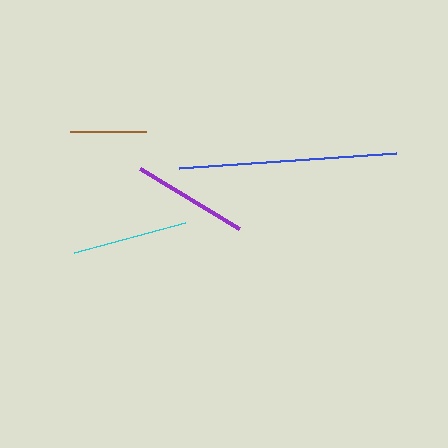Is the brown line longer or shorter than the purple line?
The purple line is longer than the brown line.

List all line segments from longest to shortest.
From longest to shortest: blue, purple, cyan, brown.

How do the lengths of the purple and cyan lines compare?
The purple and cyan lines are approximately the same length.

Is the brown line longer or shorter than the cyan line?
The cyan line is longer than the brown line.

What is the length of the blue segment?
The blue segment is approximately 217 pixels long.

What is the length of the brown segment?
The brown segment is approximately 76 pixels long.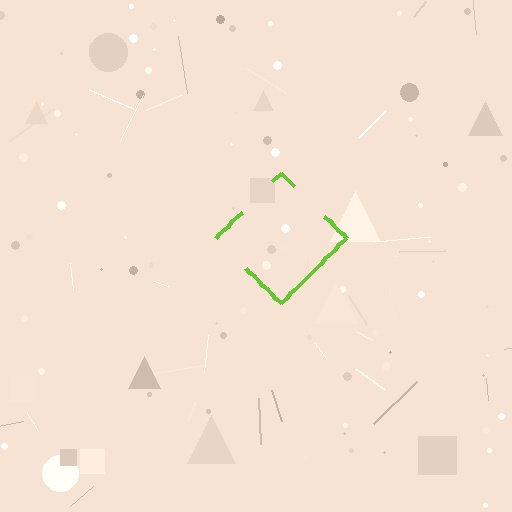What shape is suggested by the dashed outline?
The dashed outline suggests a diamond.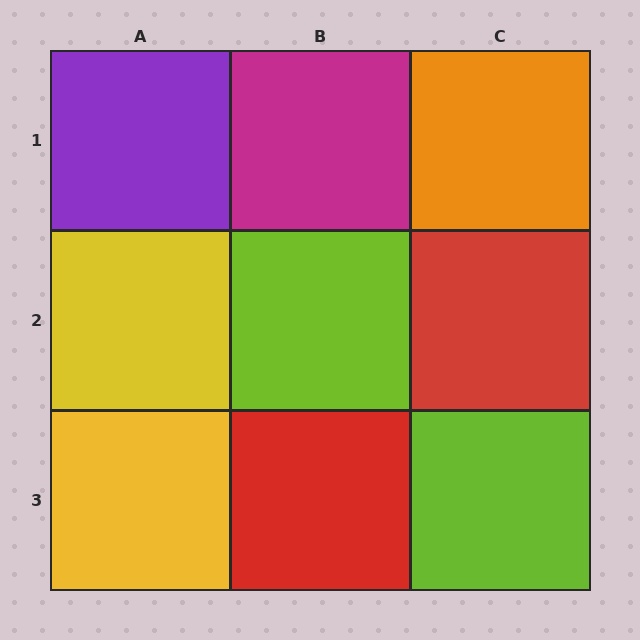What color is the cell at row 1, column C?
Orange.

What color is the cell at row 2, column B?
Lime.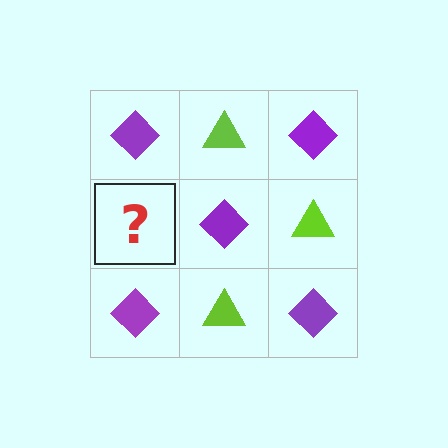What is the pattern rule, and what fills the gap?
The rule is that it alternates purple diamond and lime triangle in a checkerboard pattern. The gap should be filled with a lime triangle.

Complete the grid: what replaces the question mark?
The question mark should be replaced with a lime triangle.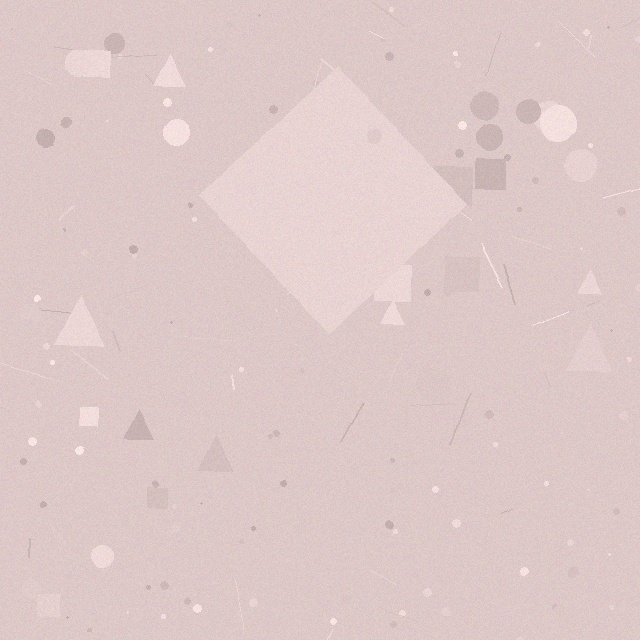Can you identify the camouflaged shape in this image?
The camouflaged shape is a diamond.